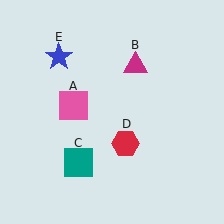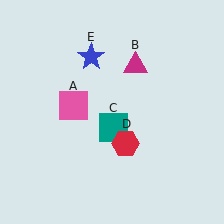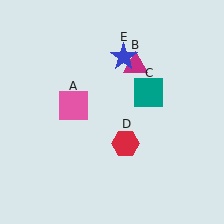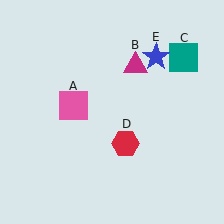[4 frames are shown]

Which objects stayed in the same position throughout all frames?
Pink square (object A) and magenta triangle (object B) and red hexagon (object D) remained stationary.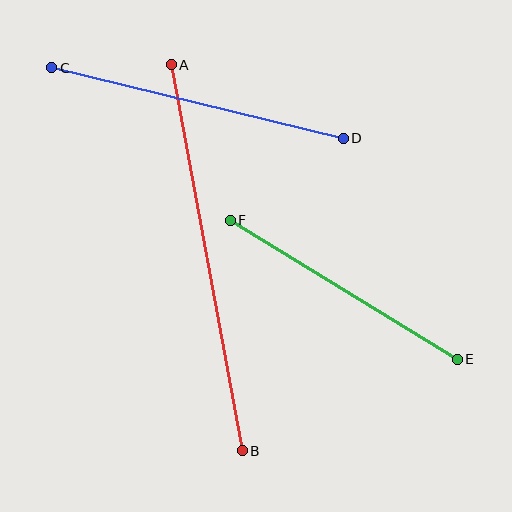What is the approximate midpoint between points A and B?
The midpoint is at approximately (207, 258) pixels.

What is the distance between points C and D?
The distance is approximately 300 pixels.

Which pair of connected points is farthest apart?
Points A and B are farthest apart.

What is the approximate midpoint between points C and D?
The midpoint is at approximately (198, 103) pixels.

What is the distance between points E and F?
The distance is approximately 266 pixels.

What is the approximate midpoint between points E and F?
The midpoint is at approximately (344, 290) pixels.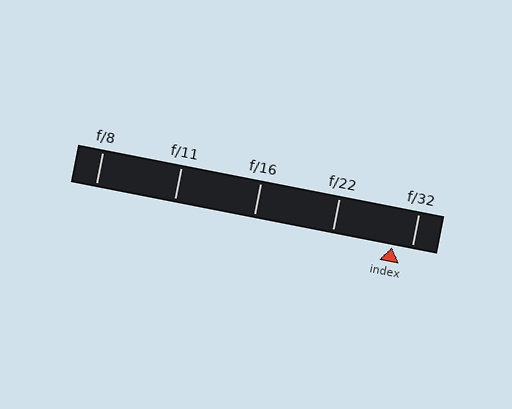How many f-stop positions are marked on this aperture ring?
There are 5 f-stop positions marked.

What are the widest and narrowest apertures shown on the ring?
The widest aperture shown is f/8 and the narrowest is f/32.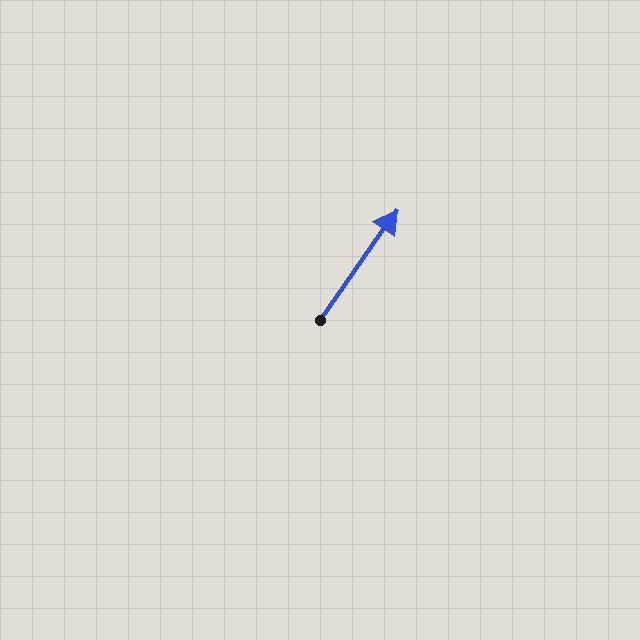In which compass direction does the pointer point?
Northeast.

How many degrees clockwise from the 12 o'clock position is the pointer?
Approximately 35 degrees.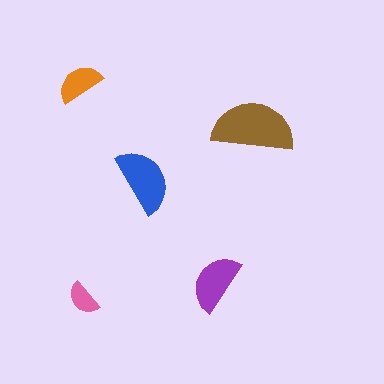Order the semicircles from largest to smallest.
the brown one, the blue one, the purple one, the orange one, the pink one.